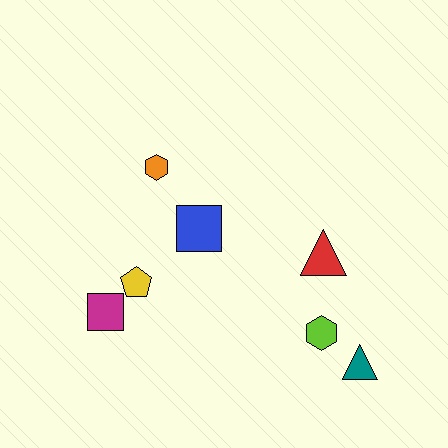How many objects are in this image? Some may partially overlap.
There are 7 objects.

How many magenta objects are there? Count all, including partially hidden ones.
There is 1 magenta object.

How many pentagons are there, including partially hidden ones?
There is 1 pentagon.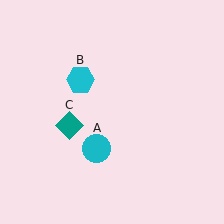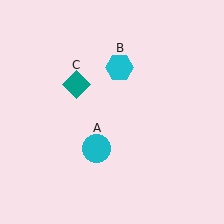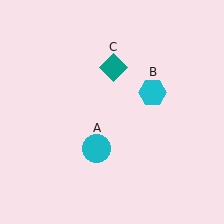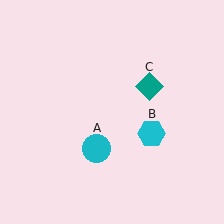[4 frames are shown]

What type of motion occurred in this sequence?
The cyan hexagon (object B), teal diamond (object C) rotated clockwise around the center of the scene.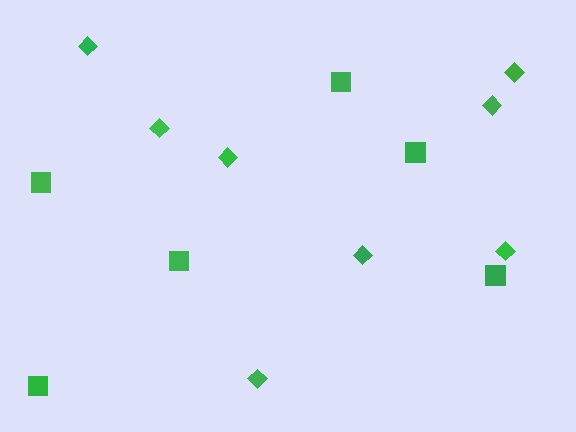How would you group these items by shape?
There are 2 groups: one group of diamonds (8) and one group of squares (6).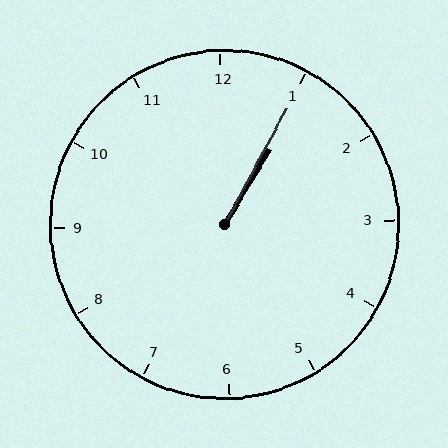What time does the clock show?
1:05.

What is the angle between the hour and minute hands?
Approximately 2 degrees.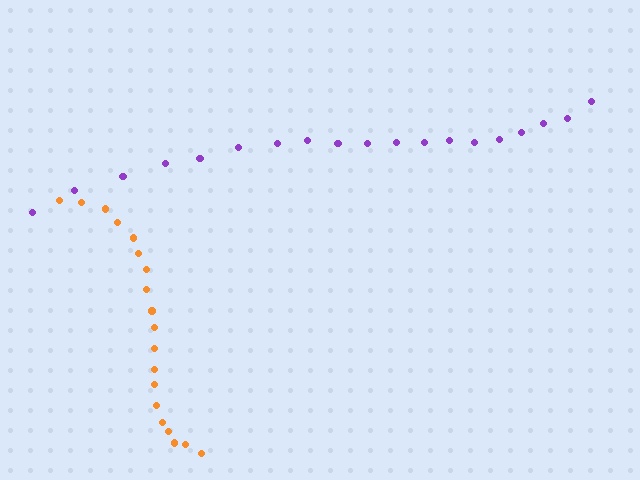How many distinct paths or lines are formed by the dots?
There are 2 distinct paths.